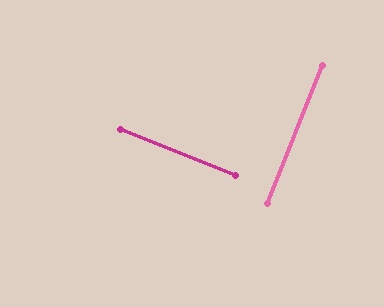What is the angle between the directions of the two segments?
Approximately 90 degrees.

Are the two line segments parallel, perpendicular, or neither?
Perpendicular — they meet at approximately 90°.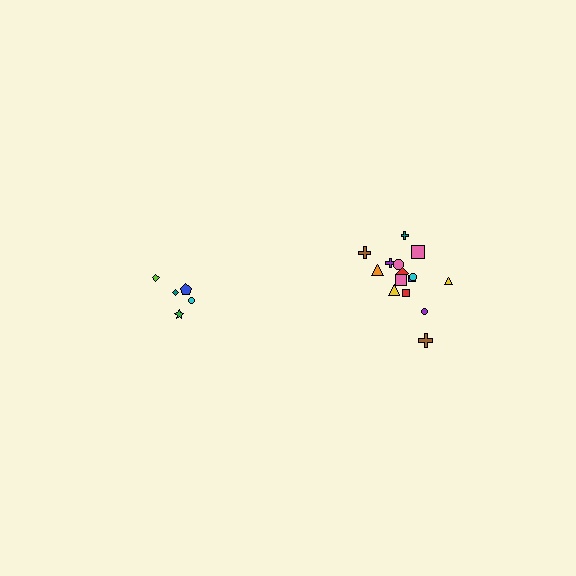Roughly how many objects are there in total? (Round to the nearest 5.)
Roughly 20 objects in total.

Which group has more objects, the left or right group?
The right group.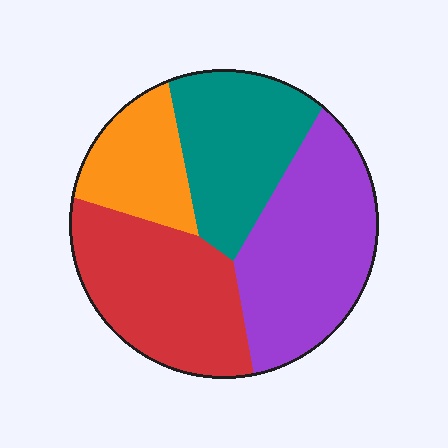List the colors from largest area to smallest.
From largest to smallest: purple, red, teal, orange.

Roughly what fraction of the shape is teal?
Teal covers around 25% of the shape.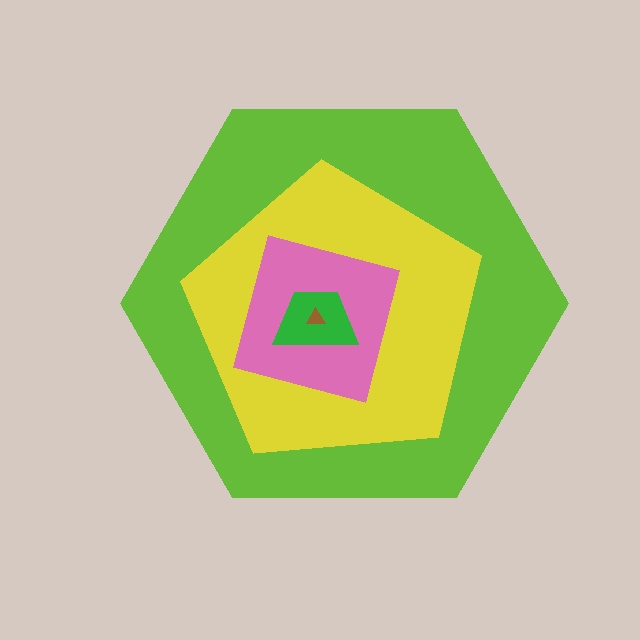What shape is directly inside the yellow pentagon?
The pink square.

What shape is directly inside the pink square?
The green trapezoid.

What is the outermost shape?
The lime hexagon.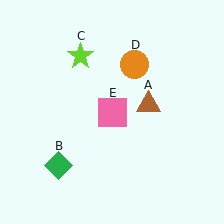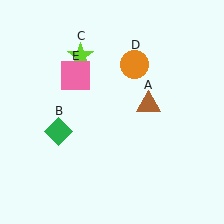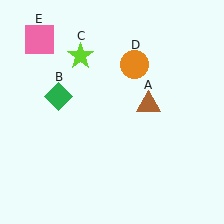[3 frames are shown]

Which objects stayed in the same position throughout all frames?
Brown triangle (object A) and lime star (object C) and orange circle (object D) remained stationary.